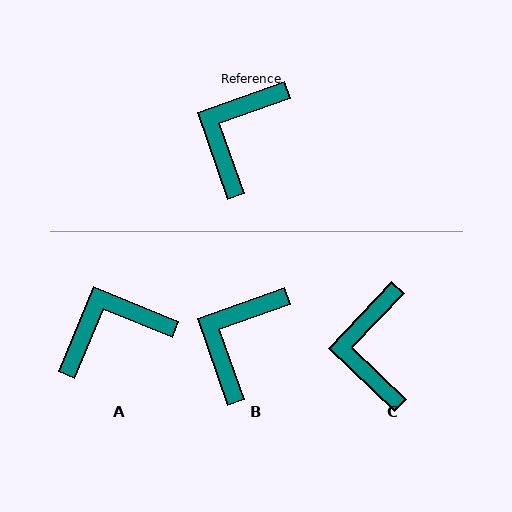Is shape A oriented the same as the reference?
No, it is off by about 42 degrees.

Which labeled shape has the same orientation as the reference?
B.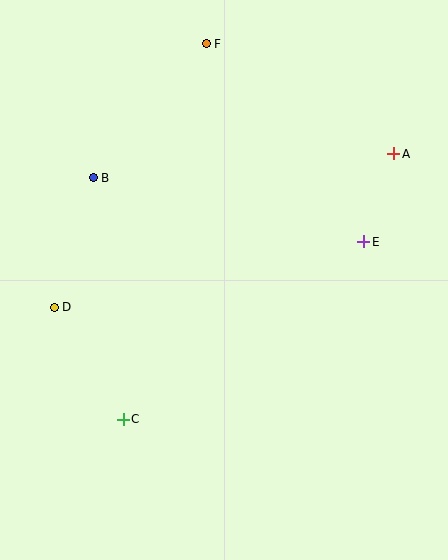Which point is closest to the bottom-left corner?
Point C is closest to the bottom-left corner.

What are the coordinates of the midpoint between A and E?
The midpoint between A and E is at (379, 198).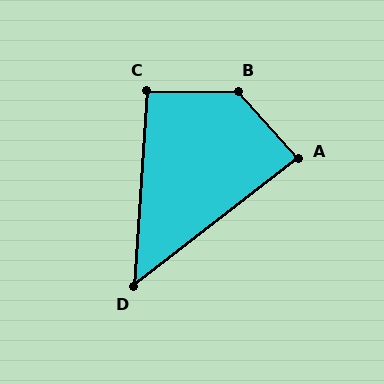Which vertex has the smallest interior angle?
D, at approximately 48 degrees.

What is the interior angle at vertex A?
Approximately 87 degrees (approximately right).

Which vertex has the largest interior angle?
B, at approximately 132 degrees.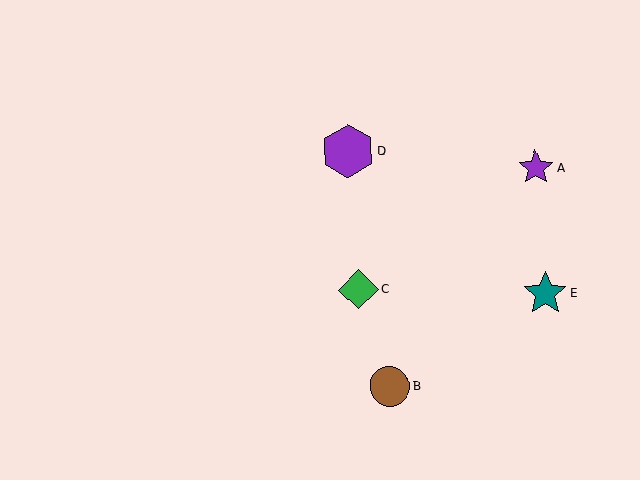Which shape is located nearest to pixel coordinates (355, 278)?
The green diamond (labeled C) at (358, 289) is nearest to that location.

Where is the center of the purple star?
The center of the purple star is at (536, 168).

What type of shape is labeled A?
Shape A is a purple star.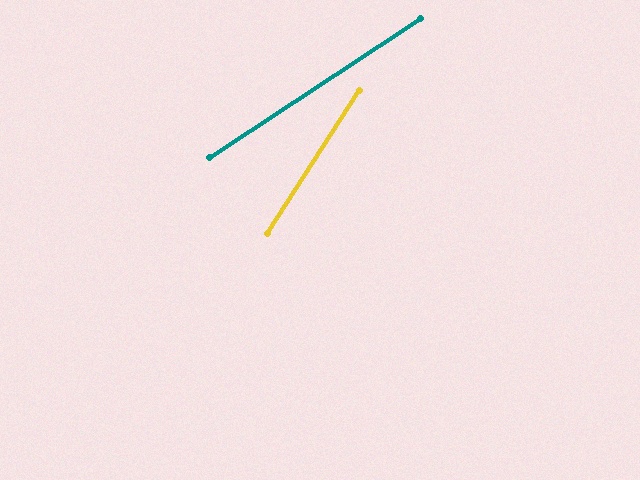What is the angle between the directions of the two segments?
Approximately 24 degrees.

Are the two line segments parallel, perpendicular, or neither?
Neither parallel nor perpendicular — they differ by about 24°.